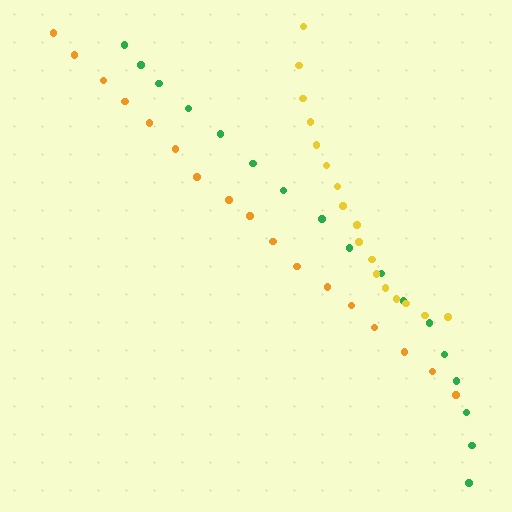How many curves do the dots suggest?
There are 3 distinct paths.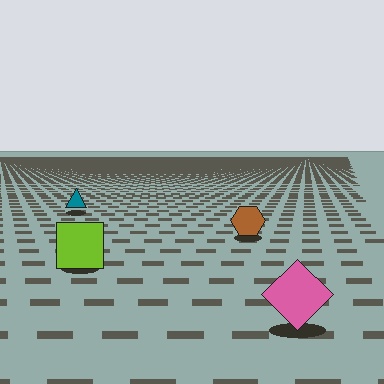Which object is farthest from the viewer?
The teal triangle is farthest from the viewer. It appears smaller and the ground texture around it is denser.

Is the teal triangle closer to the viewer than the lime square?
No. The lime square is closer — you can tell from the texture gradient: the ground texture is coarser near it.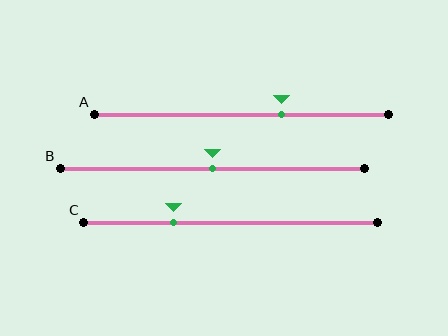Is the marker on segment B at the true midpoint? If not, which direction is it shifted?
Yes, the marker on segment B is at the true midpoint.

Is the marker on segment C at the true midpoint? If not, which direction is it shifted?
No, the marker on segment C is shifted to the left by about 20% of the segment length.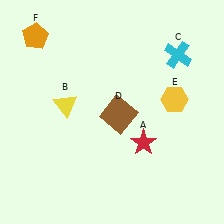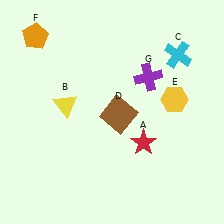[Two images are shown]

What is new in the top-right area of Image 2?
A purple cross (G) was added in the top-right area of Image 2.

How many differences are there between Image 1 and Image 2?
There is 1 difference between the two images.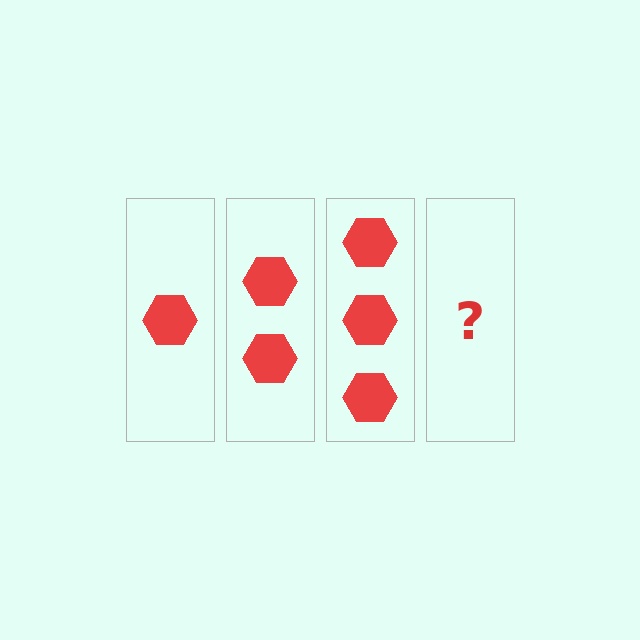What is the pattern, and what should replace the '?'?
The pattern is that each step adds one more hexagon. The '?' should be 4 hexagons.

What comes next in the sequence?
The next element should be 4 hexagons.